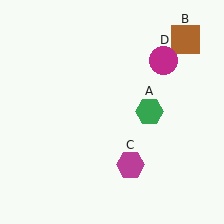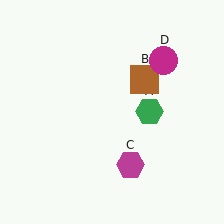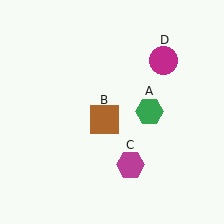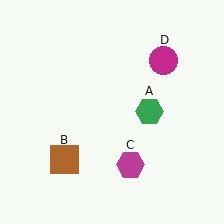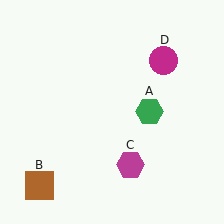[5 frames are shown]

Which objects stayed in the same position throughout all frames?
Green hexagon (object A) and magenta hexagon (object C) and magenta circle (object D) remained stationary.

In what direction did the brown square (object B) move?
The brown square (object B) moved down and to the left.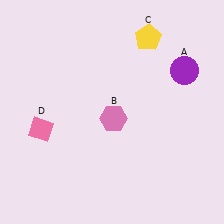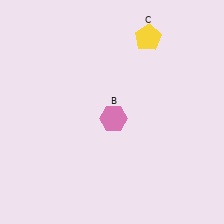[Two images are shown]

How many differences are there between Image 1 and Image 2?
There are 2 differences between the two images.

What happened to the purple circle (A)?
The purple circle (A) was removed in Image 2. It was in the top-right area of Image 1.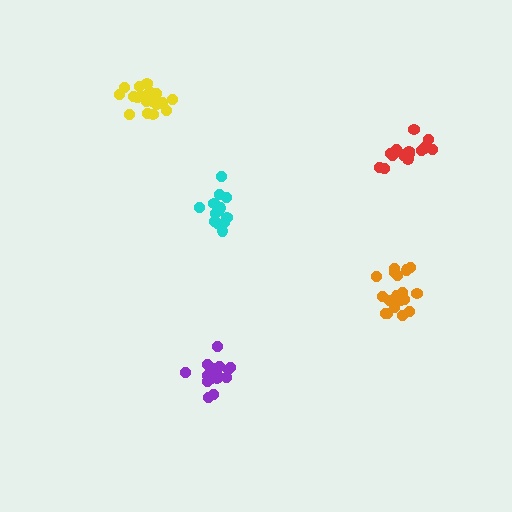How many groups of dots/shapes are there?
There are 5 groups.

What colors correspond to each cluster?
The clusters are colored: red, purple, cyan, yellow, orange.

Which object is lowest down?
The purple cluster is bottommost.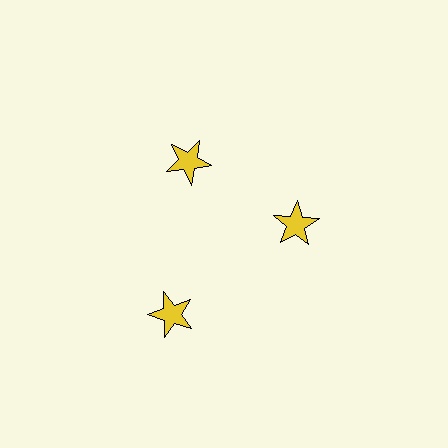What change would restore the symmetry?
The symmetry would be restored by moving it inward, back onto the ring so that all 3 stars sit at equal angles and equal distance from the center.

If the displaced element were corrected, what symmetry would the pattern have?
It would have 3-fold rotational symmetry — the pattern would map onto itself every 120 degrees.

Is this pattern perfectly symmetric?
No. The 3 yellow stars are arranged in a ring, but one element near the 7 o'clock position is pushed outward from the center, breaking the 3-fold rotational symmetry.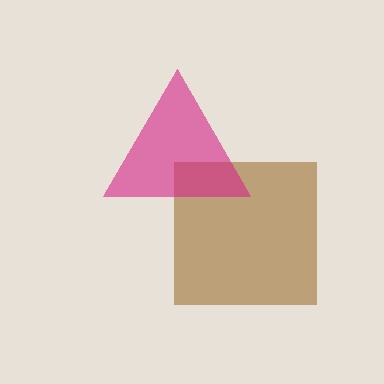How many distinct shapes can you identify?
There are 2 distinct shapes: a brown square, a magenta triangle.